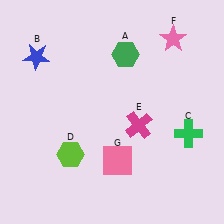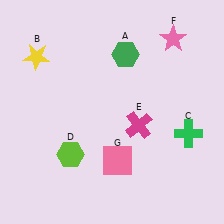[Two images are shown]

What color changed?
The star (B) changed from blue in Image 1 to yellow in Image 2.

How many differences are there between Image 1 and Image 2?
There is 1 difference between the two images.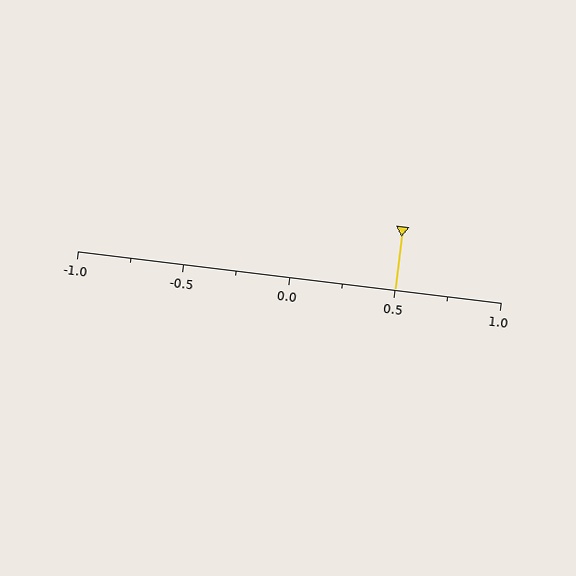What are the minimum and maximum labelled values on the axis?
The axis runs from -1.0 to 1.0.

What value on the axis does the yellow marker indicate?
The marker indicates approximately 0.5.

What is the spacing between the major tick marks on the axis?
The major ticks are spaced 0.5 apart.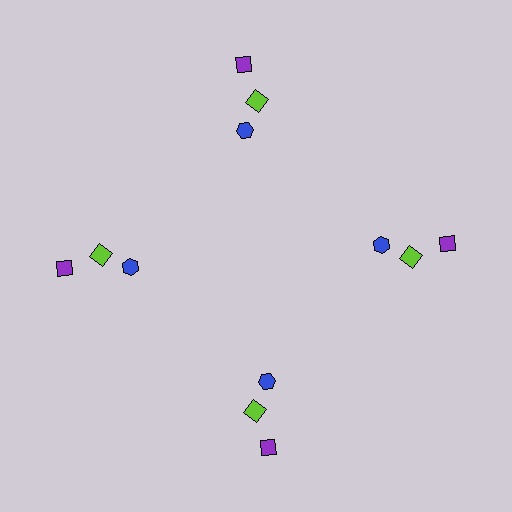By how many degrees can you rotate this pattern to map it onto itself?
The pattern maps onto itself every 90 degrees of rotation.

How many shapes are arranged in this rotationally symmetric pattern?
There are 12 shapes, arranged in 4 groups of 3.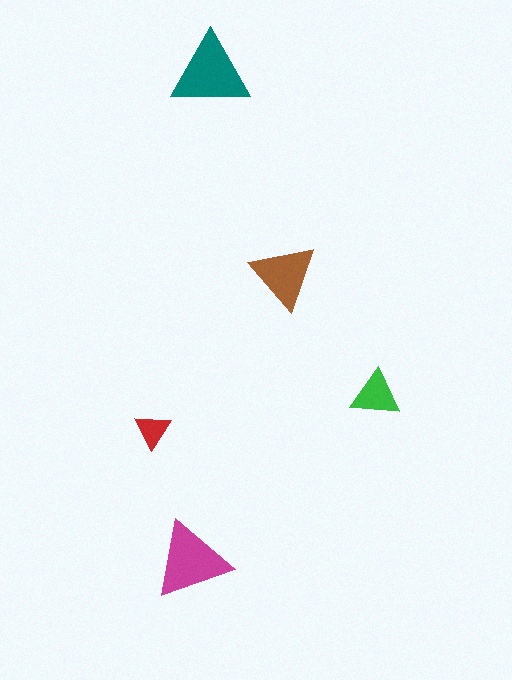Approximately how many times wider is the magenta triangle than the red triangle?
About 2 times wider.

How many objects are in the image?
There are 5 objects in the image.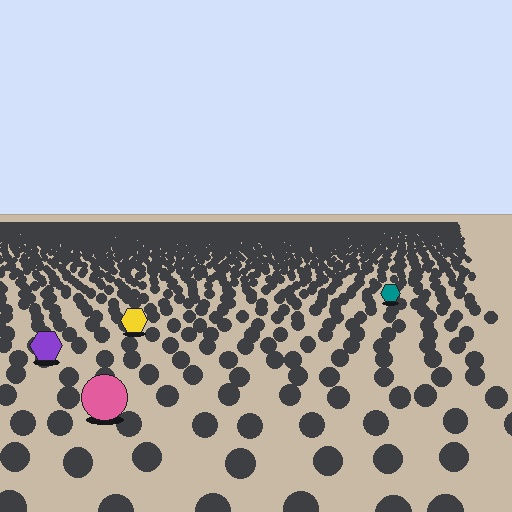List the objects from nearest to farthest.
From nearest to farthest: the pink circle, the purple hexagon, the yellow hexagon, the teal hexagon.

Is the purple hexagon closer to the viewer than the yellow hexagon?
Yes. The purple hexagon is closer — you can tell from the texture gradient: the ground texture is coarser near it.